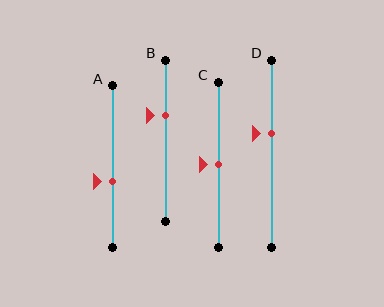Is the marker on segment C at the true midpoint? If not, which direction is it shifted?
Yes, the marker on segment C is at the true midpoint.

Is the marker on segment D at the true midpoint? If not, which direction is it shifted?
No, the marker on segment D is shifted upward by about 11% of the segment length.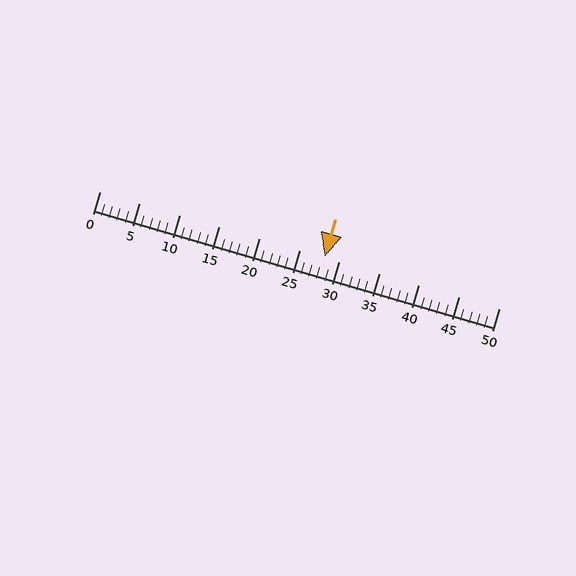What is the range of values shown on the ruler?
The ruler shows values from 0 to 50.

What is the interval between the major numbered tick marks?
The major tick marks are spaced 5 units apart.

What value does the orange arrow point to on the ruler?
The orange arrow points to approximately 28.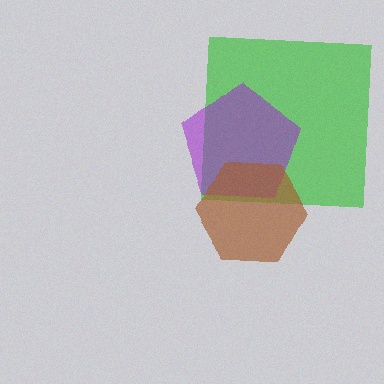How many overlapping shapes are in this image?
There are 3 overlapping shapes in the image.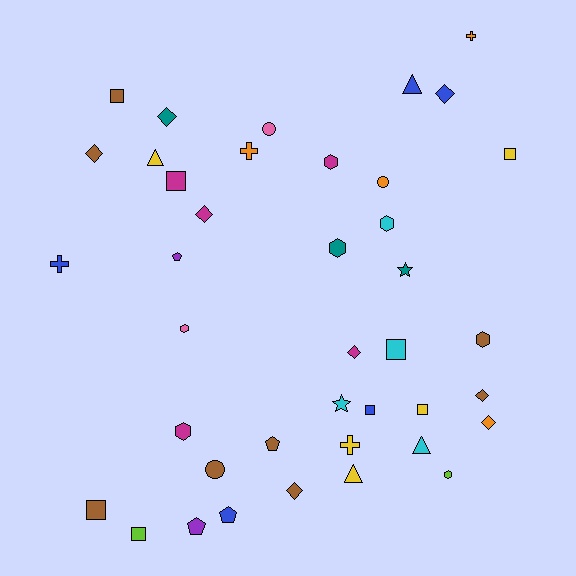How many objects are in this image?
There are 40 objects.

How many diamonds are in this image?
There are 8 diamonds.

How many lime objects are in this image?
There are 2 lime objects.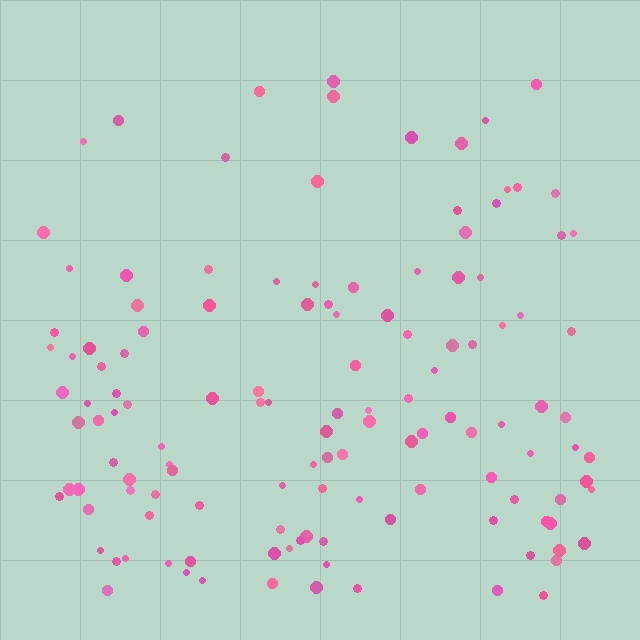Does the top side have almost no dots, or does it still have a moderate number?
Still a moderate number, just noticeably fewer than the bottom.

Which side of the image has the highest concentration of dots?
The bottom.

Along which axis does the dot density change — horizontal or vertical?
Vertical.